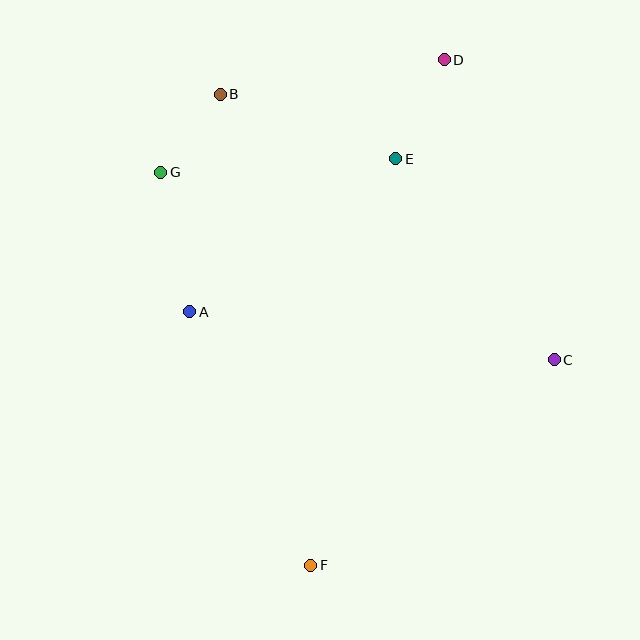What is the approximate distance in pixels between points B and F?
The distance between B and F is approximately 480 pixels.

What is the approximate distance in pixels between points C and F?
The distance between C and F is approximately 319 pixels.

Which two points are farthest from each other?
Points D and F are farthest from each other.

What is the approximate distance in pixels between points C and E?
The distance between C and E is approximately 256 pixels.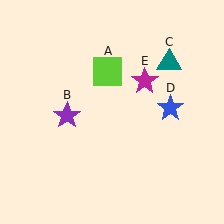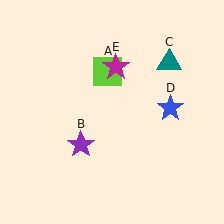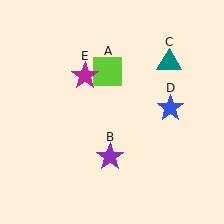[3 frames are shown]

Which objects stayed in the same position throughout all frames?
Lime square (object A) and teal triangle (object C) and blue star (object D) remained stationary.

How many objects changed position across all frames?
2 objects changed position: purple star (object B), magenta star (object E).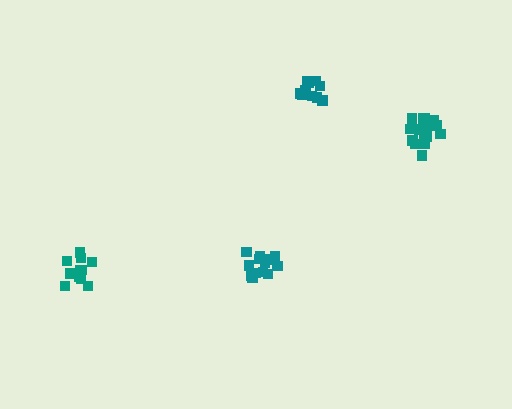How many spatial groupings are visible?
There are 4 spatial groupings.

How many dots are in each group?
Group 1: 14 dots, Group 2: 17 dots, Group 3: 13 dots, Group 4: 12 dots (56 total).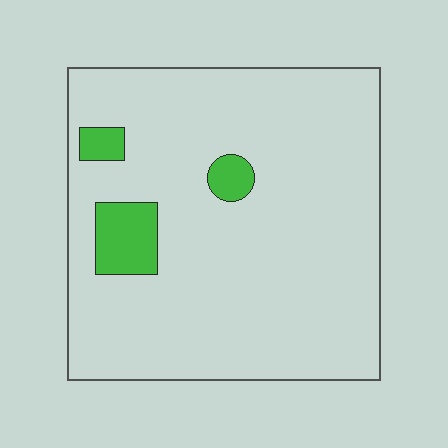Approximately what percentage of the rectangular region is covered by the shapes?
Approximately 10%.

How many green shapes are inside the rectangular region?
3.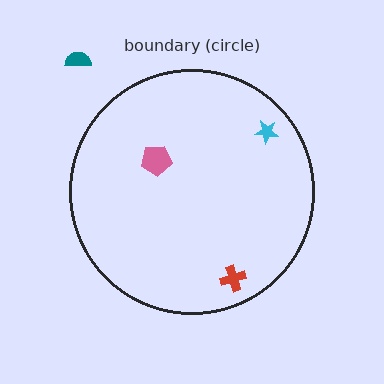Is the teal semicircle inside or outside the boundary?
Outside.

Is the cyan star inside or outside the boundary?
Inside.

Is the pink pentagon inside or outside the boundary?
Inside.